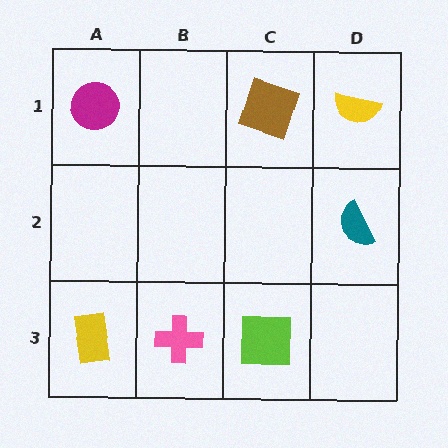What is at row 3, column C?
A lime square.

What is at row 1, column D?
A yellow semicircle.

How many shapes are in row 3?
3 shapes.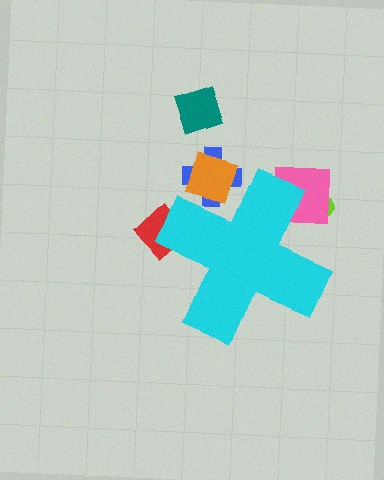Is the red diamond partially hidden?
Yes, the red diamond is partially hidden behind the cyan cross.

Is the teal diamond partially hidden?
No, the teal diamond is fully visible.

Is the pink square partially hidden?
Yes, the pink square is partially hidden behind the cyan cross.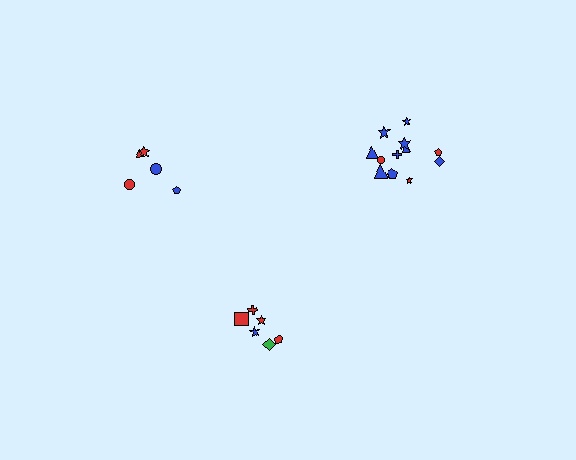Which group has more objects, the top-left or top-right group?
The top-right group.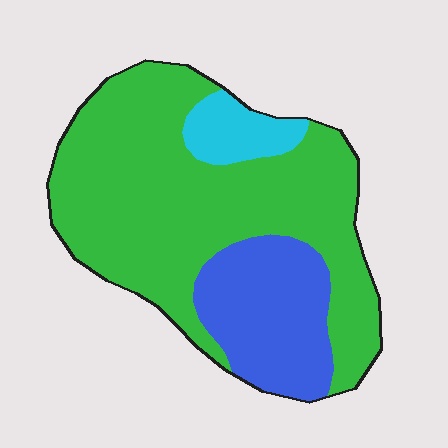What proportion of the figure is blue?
Blue takes up about one quarter (1/4) of the figure.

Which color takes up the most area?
Green, at roughly 70%.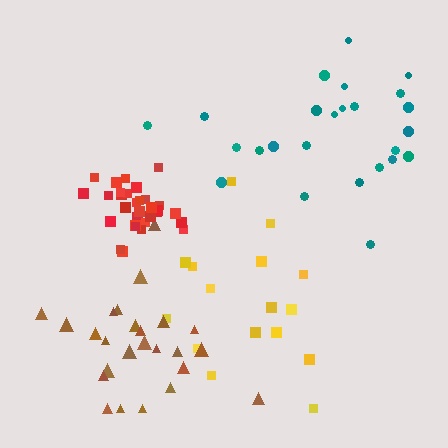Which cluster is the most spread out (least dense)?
Teal.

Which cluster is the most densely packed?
Red.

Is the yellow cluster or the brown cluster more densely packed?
Brown.